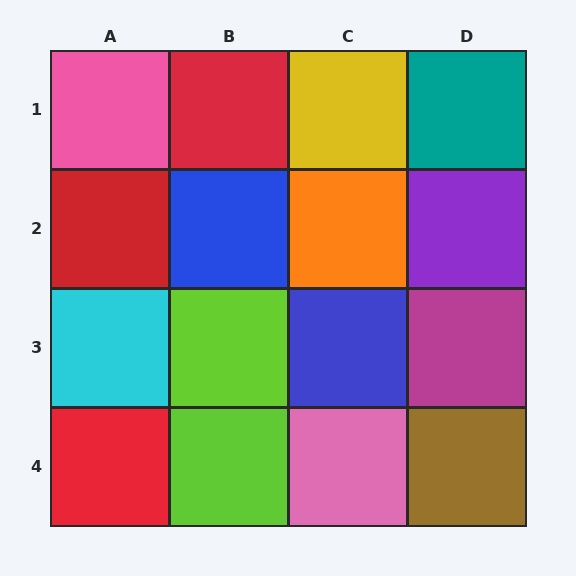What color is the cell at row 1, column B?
Red.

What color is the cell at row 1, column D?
Teal.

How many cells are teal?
1 cell is teal.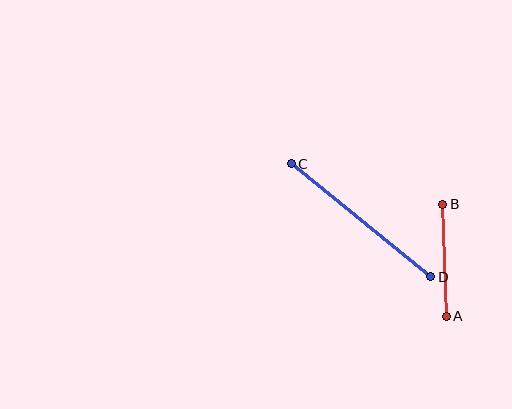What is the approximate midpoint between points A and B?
The midpoint is at approximately (445, 260) pixels.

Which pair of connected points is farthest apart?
Points C and D are farthest apart.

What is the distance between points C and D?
The distance is approximately 180 pixels.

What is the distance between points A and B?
The distance is approximately 112 pixels.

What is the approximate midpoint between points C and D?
The midpoint is at approximately (361, 220) pixels.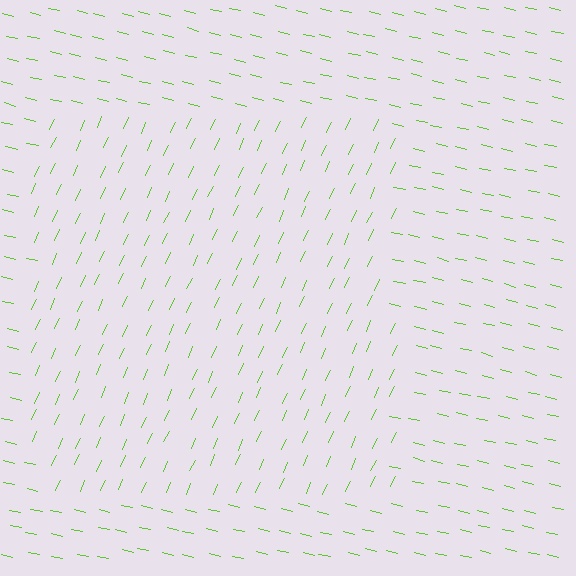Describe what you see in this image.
The image is filled with small lime line segments. A rectangle region in the image has lines oriented differently from the surrounding lines, creating a visible texture boundary.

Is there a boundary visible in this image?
Yes, there is a texture boundary formed by a change in line orientation.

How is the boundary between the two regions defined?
The boundary is defined purely by a change in line orientation (approximately 79 degrees difference). All lines are the same color and thickness.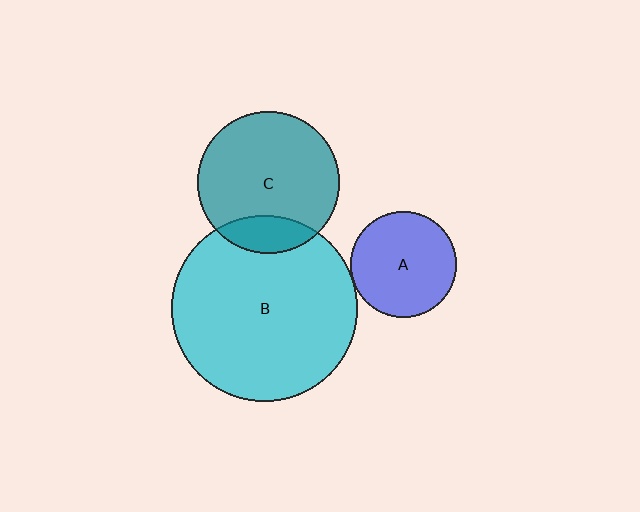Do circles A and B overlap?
Yes.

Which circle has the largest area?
Circle B (cyan).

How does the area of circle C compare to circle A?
Approximately 1.8 times.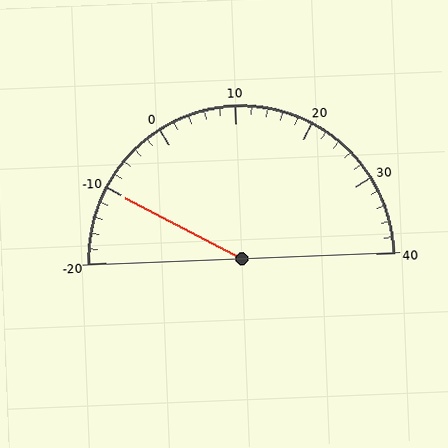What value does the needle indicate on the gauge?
The needle indicates approximately -10.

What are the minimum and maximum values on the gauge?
The gauge ranges from -20 to 40.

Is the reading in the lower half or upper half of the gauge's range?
The reading is in the lower half of the range (-20 to 40).